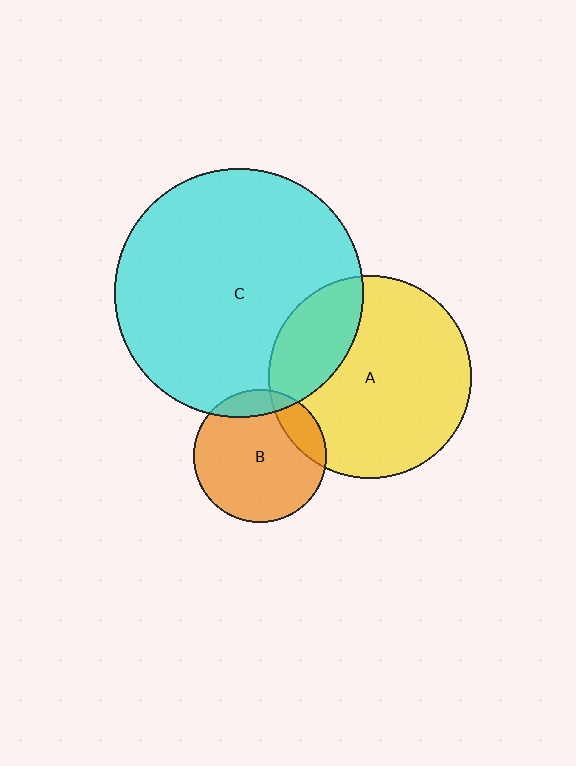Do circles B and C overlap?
Yes.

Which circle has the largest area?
Circle C (cyan).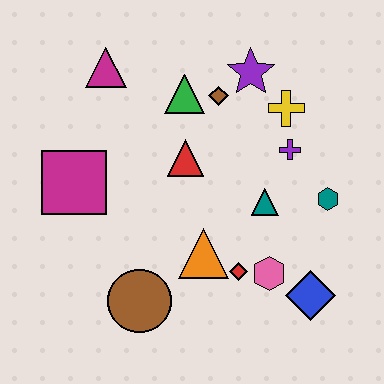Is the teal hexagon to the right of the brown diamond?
Yes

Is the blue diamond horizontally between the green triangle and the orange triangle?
No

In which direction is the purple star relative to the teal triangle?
The purple star is above the teal triangle.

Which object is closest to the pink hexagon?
The red diamond is closest to the pink hexagon.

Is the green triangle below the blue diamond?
No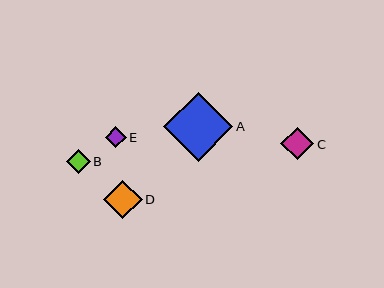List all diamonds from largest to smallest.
From largest to smallest: A, D, C, B, E.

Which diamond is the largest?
Diamond A is the largest with a size of approximately 69 pixels.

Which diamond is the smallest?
Diamond E is the smallest with a size of approximately 21 pixels.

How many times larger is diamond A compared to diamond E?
Diamond A is approximately 3.3 times the size of diamond E.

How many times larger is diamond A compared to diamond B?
Diamond A is approximately 2.9 times the size of diamond B.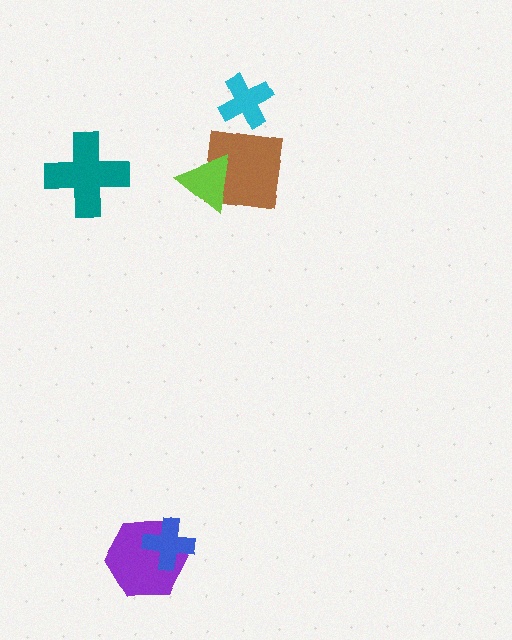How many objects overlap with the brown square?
1 object overlaps with the brown square.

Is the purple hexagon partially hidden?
Yes, it is partially covered by another shape.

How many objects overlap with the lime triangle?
1 object overlaps with the lime triangle.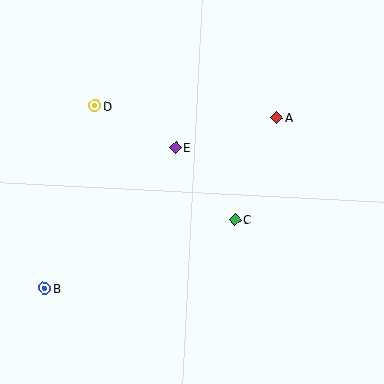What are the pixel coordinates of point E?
Point E is at (176, 147).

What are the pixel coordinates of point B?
Point B is at (44, 288).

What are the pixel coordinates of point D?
Point D is at (95, 106).